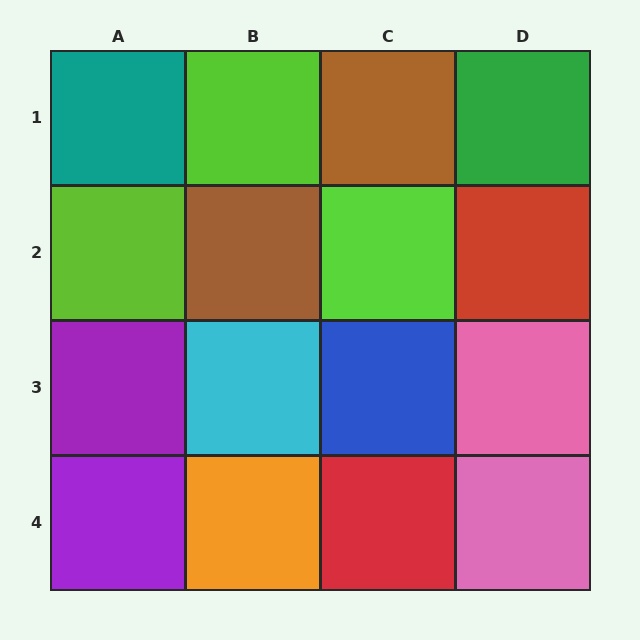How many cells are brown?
2 cells are brown.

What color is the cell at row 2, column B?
Brown.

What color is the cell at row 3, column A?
Purple.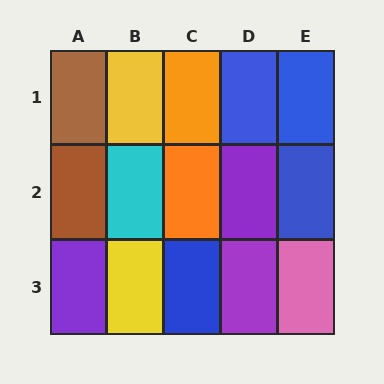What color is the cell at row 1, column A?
Brown.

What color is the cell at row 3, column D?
Purple.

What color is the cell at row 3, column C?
Blue.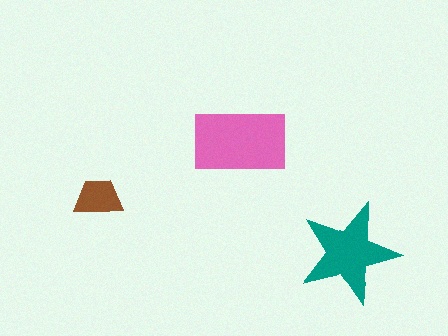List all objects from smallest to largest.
The brown trapezoid, the teal star, the pink rectangle.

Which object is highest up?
The pink rectangle is topmost.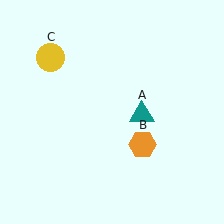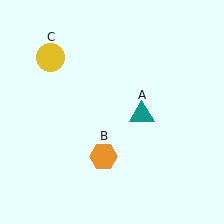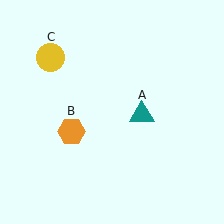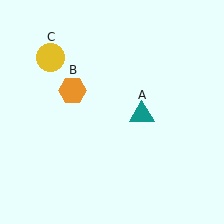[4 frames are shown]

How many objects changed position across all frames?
1 object changed position: orange hexagon (object B).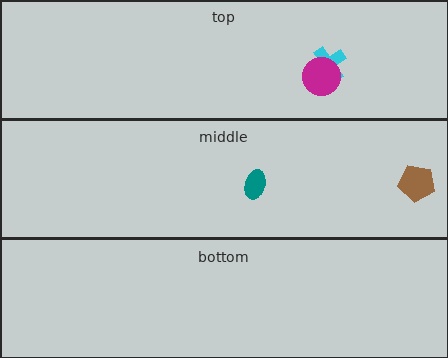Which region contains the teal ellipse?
The middle region.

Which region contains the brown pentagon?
The middle region.